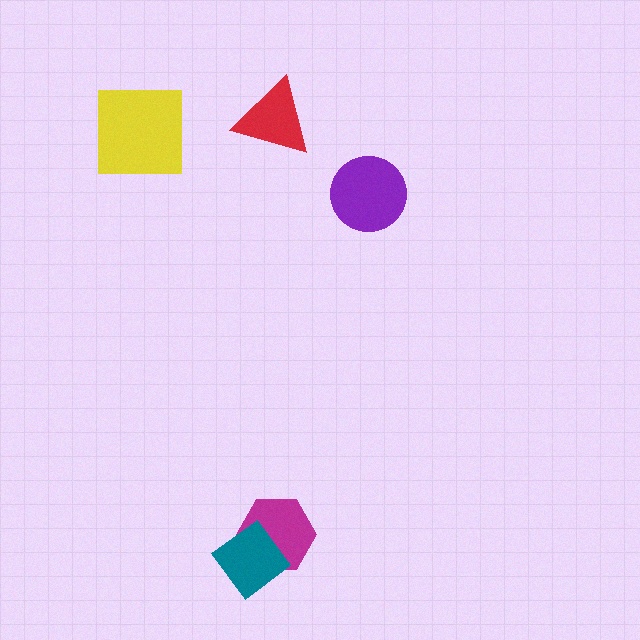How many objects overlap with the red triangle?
0 objects overlap with the red triangle.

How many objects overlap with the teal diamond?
1 object overlaps with the teal diamond.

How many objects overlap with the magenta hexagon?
1 object overlaps with the magenta hexagon.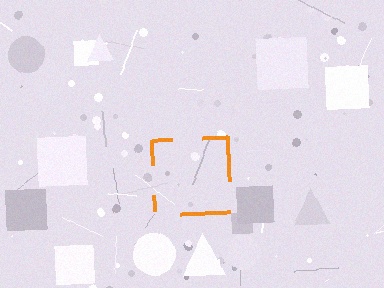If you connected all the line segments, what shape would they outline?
They would outline a square.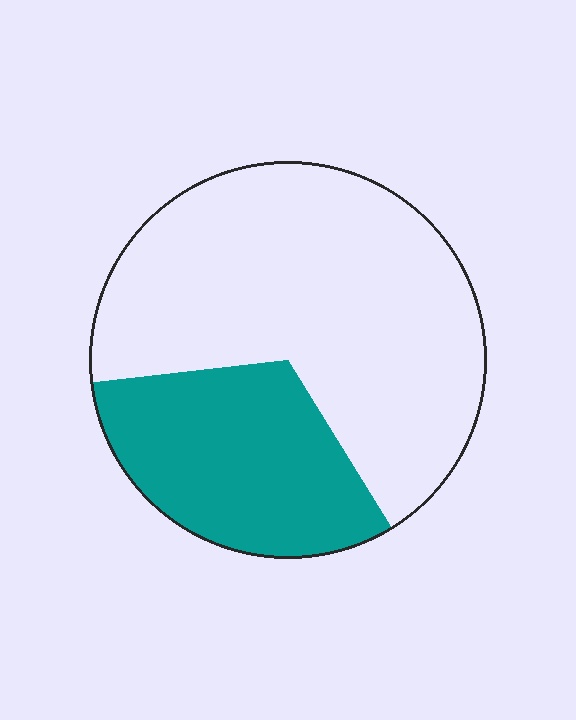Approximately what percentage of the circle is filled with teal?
Approximately 30%.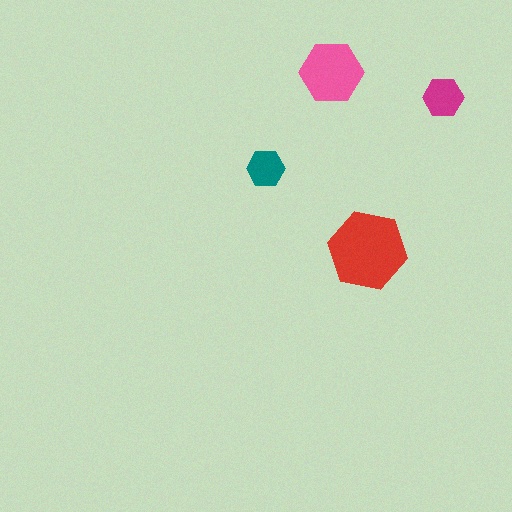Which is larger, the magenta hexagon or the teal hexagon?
The magenta one.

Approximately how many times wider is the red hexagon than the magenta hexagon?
About 2 times wider.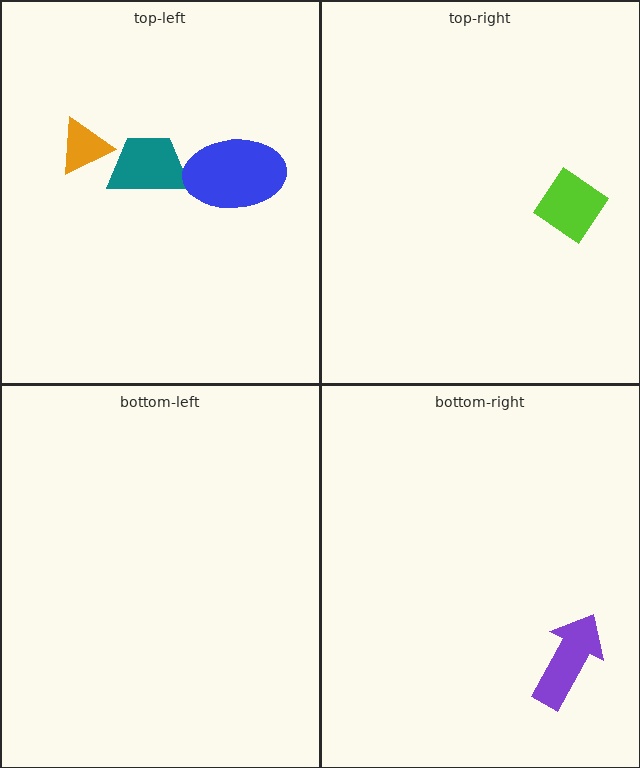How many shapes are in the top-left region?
3.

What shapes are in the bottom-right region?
The purple arrow.